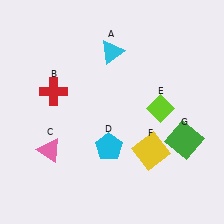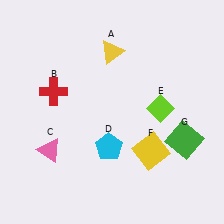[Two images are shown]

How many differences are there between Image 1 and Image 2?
There is 1 difference between the two images.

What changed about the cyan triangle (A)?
In Image 1, A is cyan. In Image 2, it changed to yellow.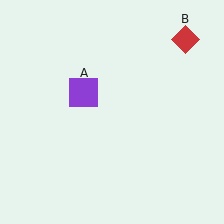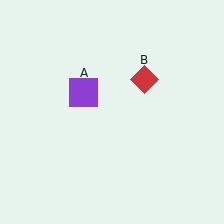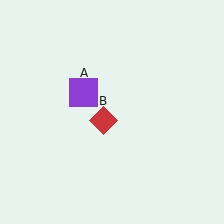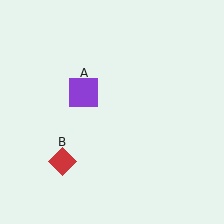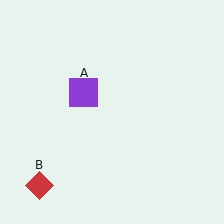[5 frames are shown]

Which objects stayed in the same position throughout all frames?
Purple square (object A) remained stationary.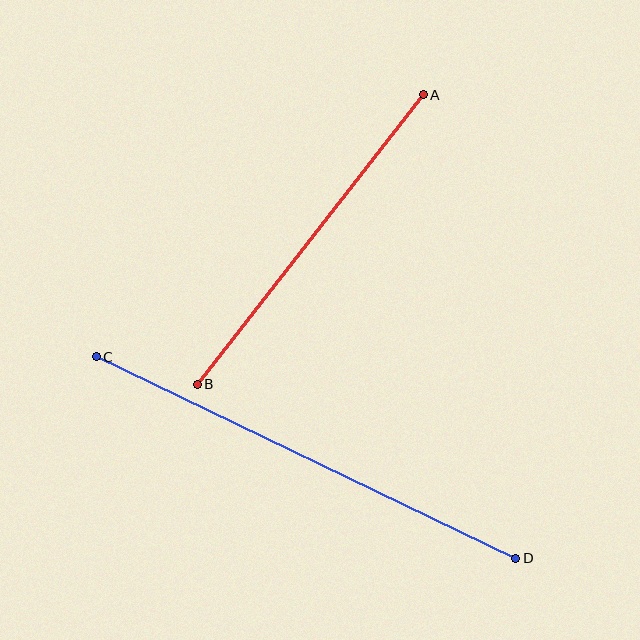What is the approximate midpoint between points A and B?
The midpoint is at approximately (310, 240) pixels.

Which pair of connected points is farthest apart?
Points C and D are farthest apart.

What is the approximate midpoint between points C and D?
The midpoint is at approximately (306, 458) pixels.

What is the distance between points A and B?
The distance is approximately 368 pixels.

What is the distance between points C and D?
The distance is approximately 465 pixels.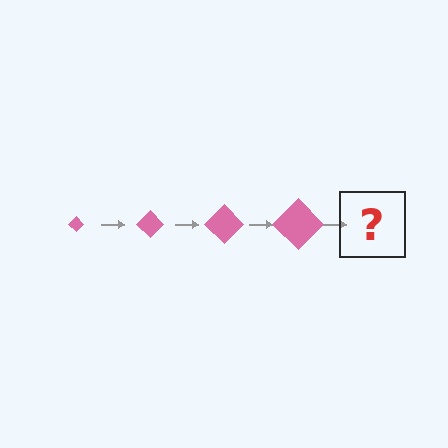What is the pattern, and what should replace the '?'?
The pattern is that the diamond gets progressively larger each step. The '?' should be a pink diamond, larger than the previous one.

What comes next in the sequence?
The next element should be a pink diamond, larger than the previous one.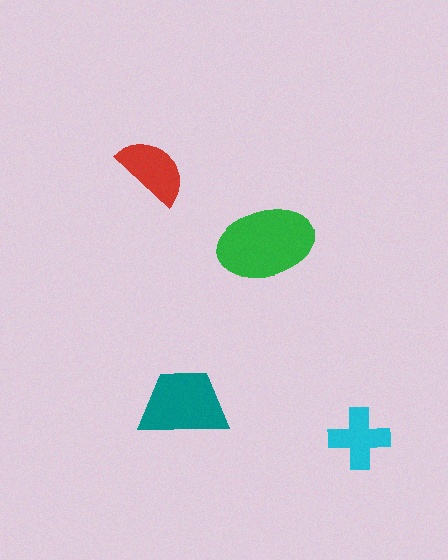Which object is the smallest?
The cyan cross.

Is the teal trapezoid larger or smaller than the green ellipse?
Smaller.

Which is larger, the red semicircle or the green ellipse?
The green ellipse.